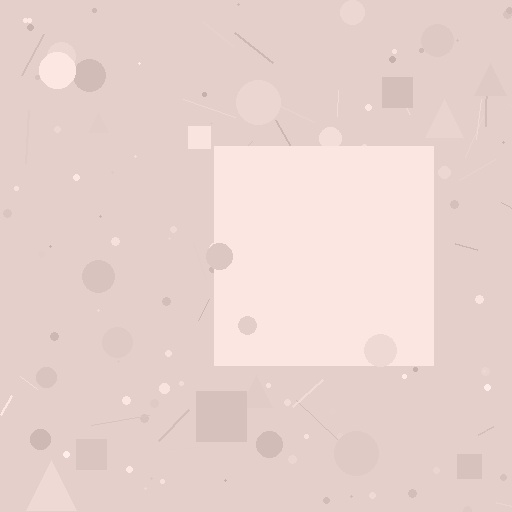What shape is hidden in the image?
A square is hidden in the image.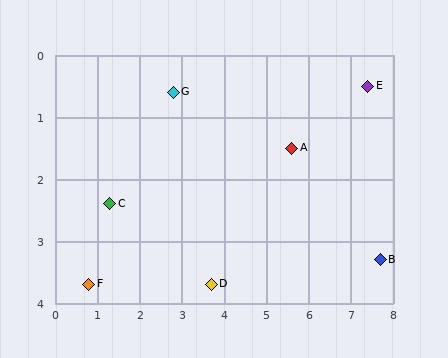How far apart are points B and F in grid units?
Points B and F are about 6.9 grid units apart.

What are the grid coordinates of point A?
Point A is at approximately (5.6, 1.5).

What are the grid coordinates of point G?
Point G is at approximately (2.8, 0.6).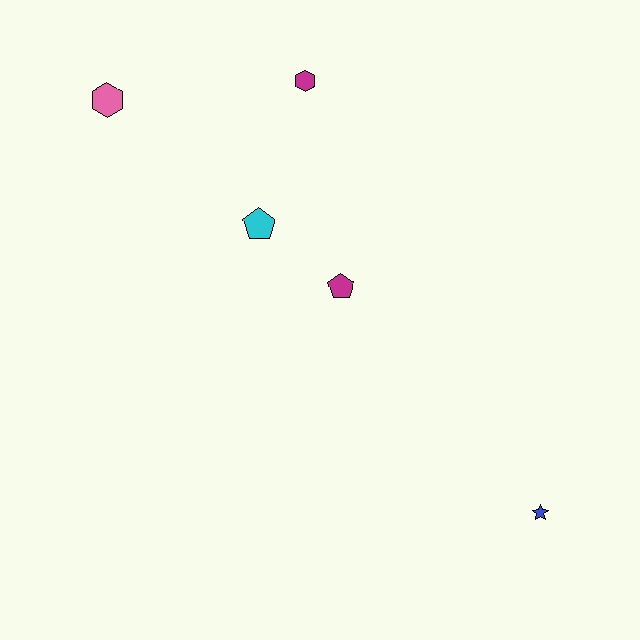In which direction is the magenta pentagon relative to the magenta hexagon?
The magenta pentagon is below the magenta hexagon.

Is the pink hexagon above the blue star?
Yes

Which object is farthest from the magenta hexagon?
The blue star is farthest from the magenta hexagon.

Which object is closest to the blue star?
The magenta pentagon is closest to the blue star.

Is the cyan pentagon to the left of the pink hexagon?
No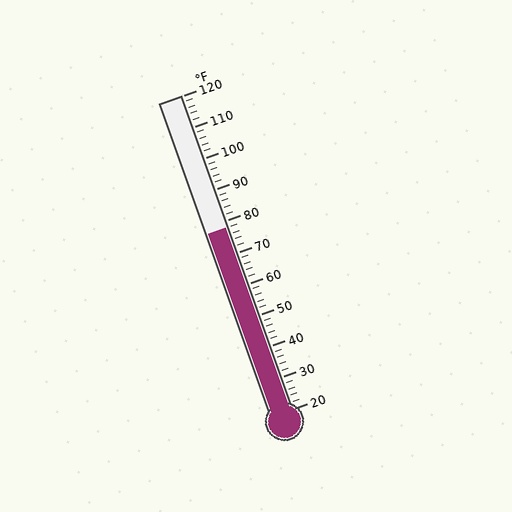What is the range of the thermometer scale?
The thermometer scale ranges from 20°F to 120°F.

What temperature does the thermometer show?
The thermometer shows approximately 78°F.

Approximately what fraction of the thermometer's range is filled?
The thermometer is filled to approximately 60% of its range.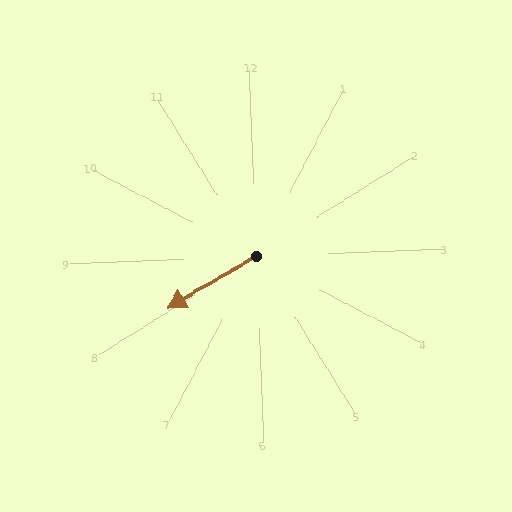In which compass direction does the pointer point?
Southwest.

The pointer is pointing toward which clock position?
Roughly 8 o'clock.